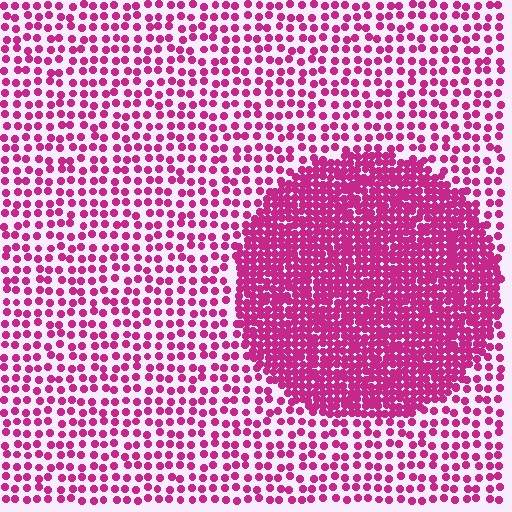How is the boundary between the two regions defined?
The boundary is defined by a change in element density (approximately 2.5x ratio). All elements are the same color, size, and shape.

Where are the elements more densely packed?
The elements are more densely packed inside the circle boundary.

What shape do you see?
I see a circle.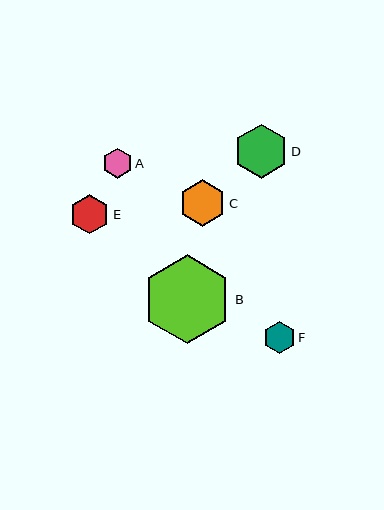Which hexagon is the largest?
Hexagon B is the largest with a size of approximately 89 pixels.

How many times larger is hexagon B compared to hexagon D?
Hexagon B is approximately 1.7 times the size of hexagon D.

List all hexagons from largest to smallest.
From largest to smallest: B, D, C, E, F, A.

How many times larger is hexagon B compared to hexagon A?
Hexagon B is approximately 3.0 times the size of hexagon A.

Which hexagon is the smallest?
Hexagon A is the smallest with a size of approximately 30 pixels.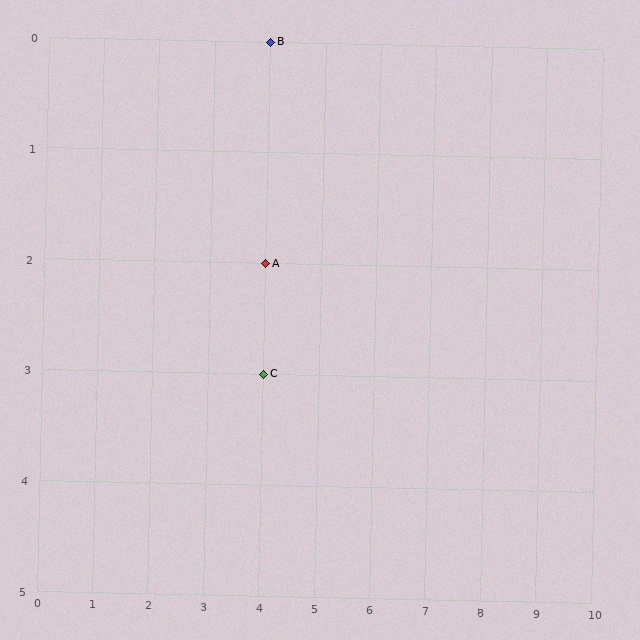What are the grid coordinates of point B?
Point B is at grid coordinates (4, 0).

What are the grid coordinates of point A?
Point A is at grid coordinates (4, 2).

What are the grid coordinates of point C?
Point C is at grid coordinates (4, 3).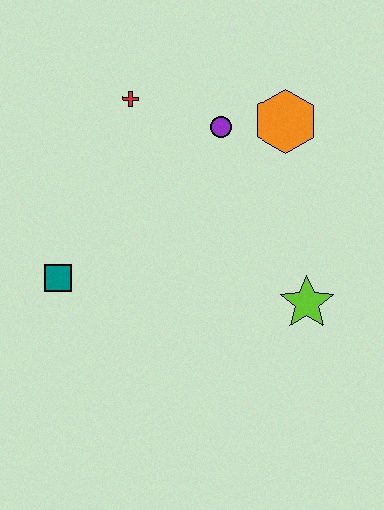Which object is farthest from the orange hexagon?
The teal square is farthest from the orange hexagon.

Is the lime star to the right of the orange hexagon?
Yes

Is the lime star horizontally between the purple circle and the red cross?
No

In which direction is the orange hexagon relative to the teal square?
The orange hexagon is to the right of the teal square.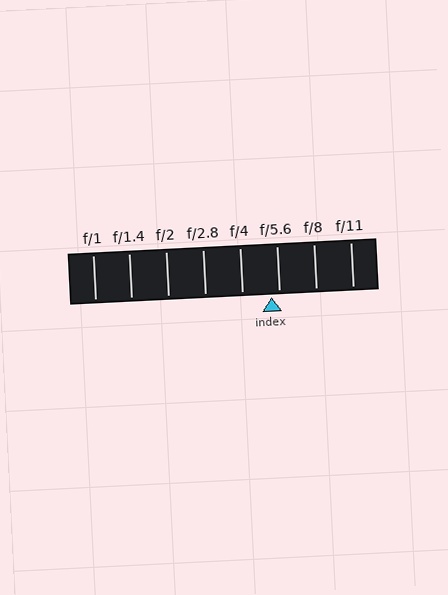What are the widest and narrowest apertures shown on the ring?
The widest aperture shown is f/1 and the narrowest is f/11.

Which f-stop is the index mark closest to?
The index mark is closest to f/5.6.